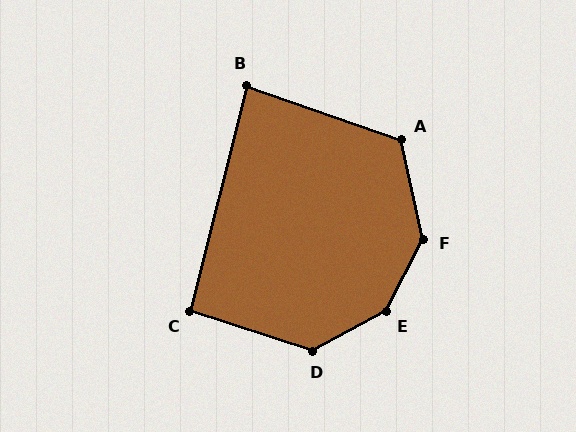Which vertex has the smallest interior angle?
B, at approximately 85 degrees.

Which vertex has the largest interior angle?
E, at approximately 145 degrees.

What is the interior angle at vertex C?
Approximately 94 degrees (approximately right).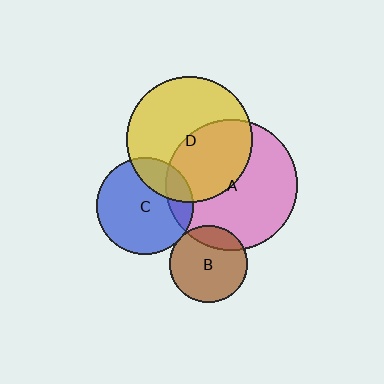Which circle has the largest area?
Circle A (pink).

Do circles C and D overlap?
Yes.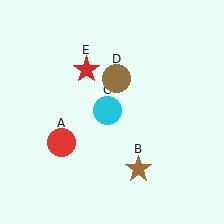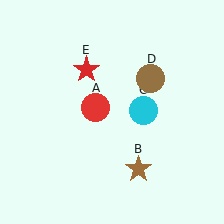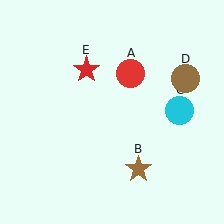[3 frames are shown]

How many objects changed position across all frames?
3 objects changed position: red circle (object A), cyan circle (object C), brown circle (object D).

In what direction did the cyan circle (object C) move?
The cyan circle (object C) moved right.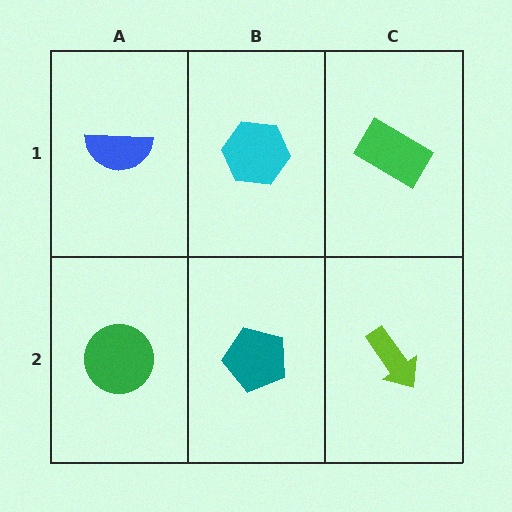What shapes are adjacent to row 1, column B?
A teal pentagon (row 2, column B), a blue semicircle (row 1, column A), a green rectangle (row 1, column C).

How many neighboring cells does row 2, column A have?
2.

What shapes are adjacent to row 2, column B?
A cyan hexagon (row 1, column B), a green circle (row 2, column A), a lime arrow (row 2, column C).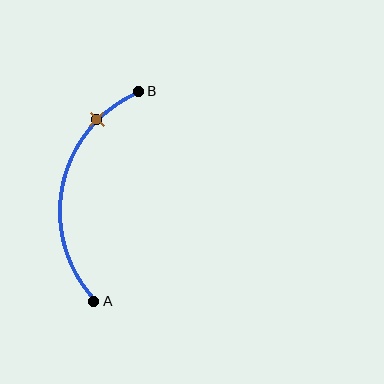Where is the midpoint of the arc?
The arc midpoint is the point on the curve farthest from the straight line joining A and B. It sits to the left of that line.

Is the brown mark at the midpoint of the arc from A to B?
No. The brown mark lies on the arc but is closer to endpoint B. The arc midpoint would be at the point on the curve equidistant along the arc from both A and B.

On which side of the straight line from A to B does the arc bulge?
The arc bulges to the left of the straight line connecting A and B.